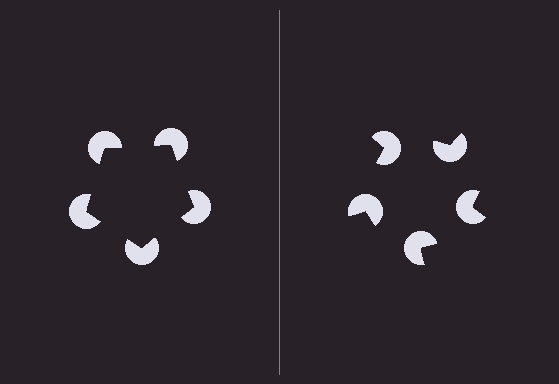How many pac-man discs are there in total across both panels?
10 — 5 on each side.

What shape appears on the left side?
An illusory pentagon.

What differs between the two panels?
The pac-man discs are positioned identically on both sides; only the wedge orientations differ. On the left they align to a pentagon; on the right they are misaligned.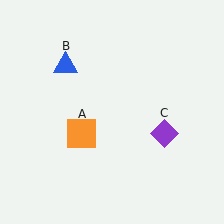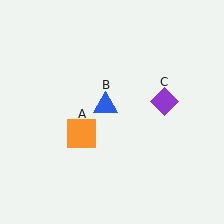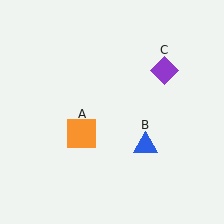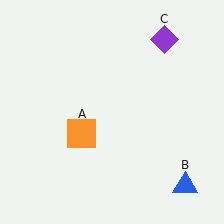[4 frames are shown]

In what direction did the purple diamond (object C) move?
The purple diamond (object C) moved up.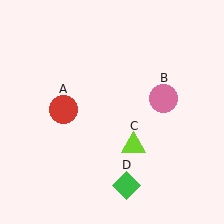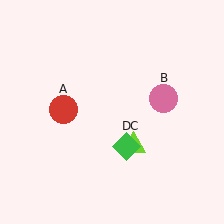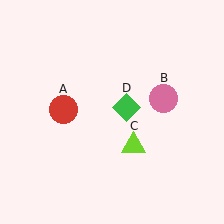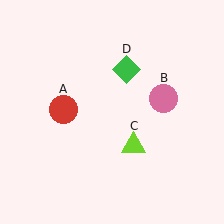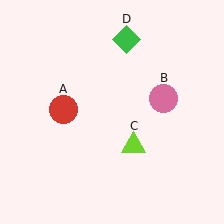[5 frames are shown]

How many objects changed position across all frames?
1 object changed position: green diamond (object D).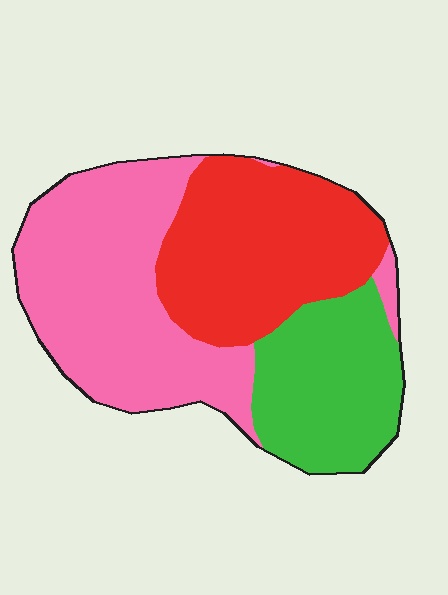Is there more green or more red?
Red.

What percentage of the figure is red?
Red covers around 35% of the figure.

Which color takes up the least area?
Green, at roughly 25%.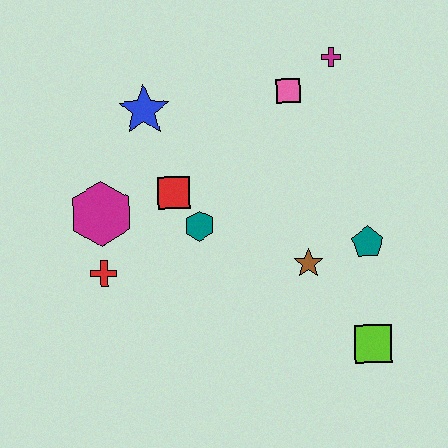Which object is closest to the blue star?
The red square is closest to the blue star.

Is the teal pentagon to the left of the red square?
No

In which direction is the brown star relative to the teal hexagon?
The brown star is to the right of the teal hexagon.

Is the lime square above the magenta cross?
No